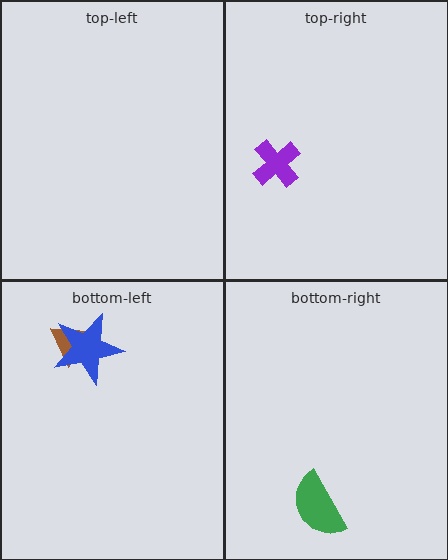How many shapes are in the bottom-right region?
1.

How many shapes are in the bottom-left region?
2.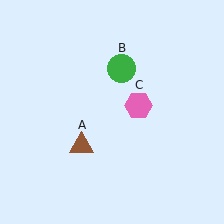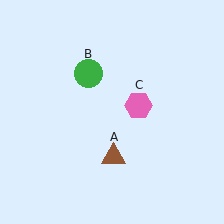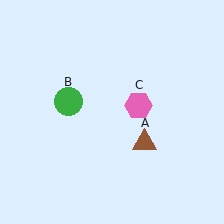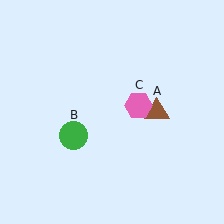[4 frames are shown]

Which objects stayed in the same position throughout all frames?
Pink hexagon (object C) remained stationary.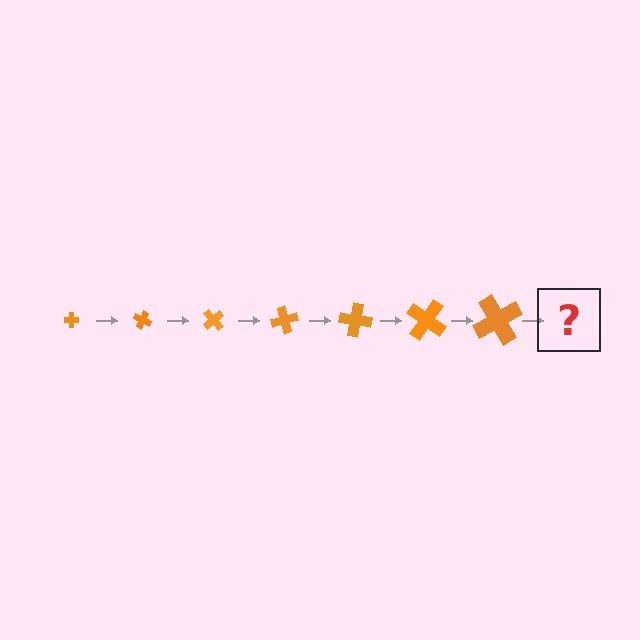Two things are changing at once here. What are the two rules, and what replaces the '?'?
The two rules are that the cross grows larger each step and it rotates 25 degrees each step. The '?' should be a cross, larger than the previous one and rotated 175 degrees from the start.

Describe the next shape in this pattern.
It should be a cross, larger than the previous one and rotated 175 degrees from the start.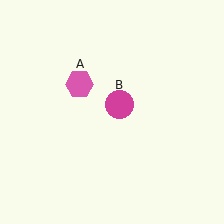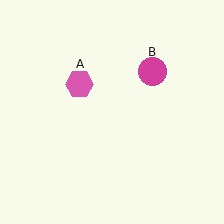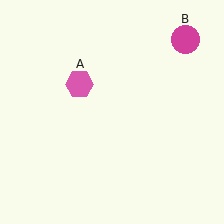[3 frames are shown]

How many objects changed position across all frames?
1 object changed position: magenta circle (object B).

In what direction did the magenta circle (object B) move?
The magenta circle (object B) moved up and to the right.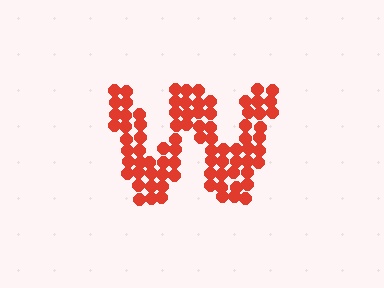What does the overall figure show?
The overall figure shows the letter W.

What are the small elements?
The small elements are circles.